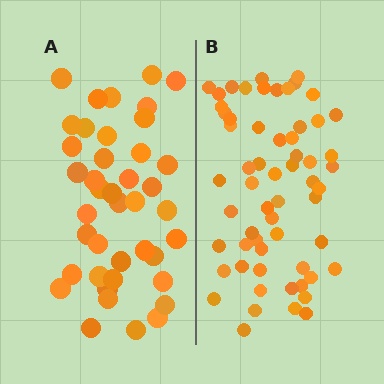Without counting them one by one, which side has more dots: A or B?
Region B (the right region) has more dots.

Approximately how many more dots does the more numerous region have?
Region B has approximately 20 more dots than region A.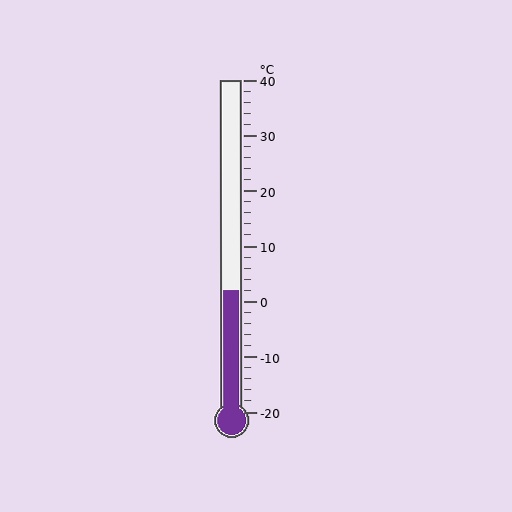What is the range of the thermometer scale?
The thermometer scale ranges from -20°C to 40°C.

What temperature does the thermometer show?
The thermometer shows approximately 2°C.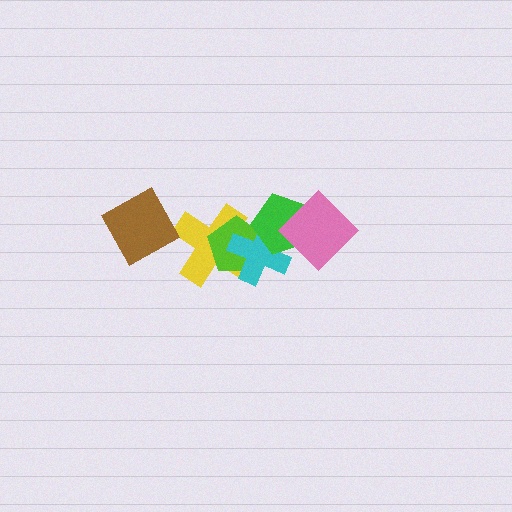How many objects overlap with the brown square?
0 objects overlap with the brown square.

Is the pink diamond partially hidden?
No, no other shape covers it.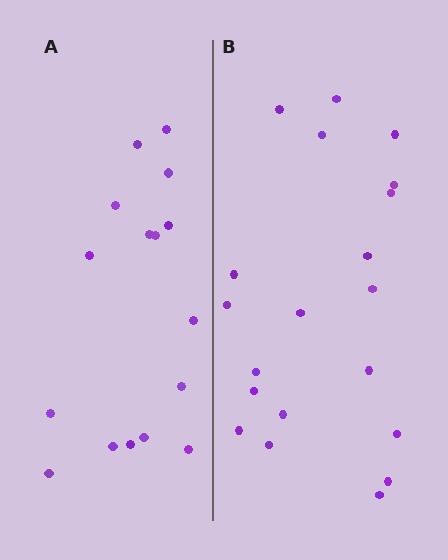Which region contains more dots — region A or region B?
Region B (the right region) has more dots.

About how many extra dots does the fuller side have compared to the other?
Region B has about 4 more dots than region A.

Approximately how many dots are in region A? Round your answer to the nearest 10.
About 20 dots. (The exact count is 16, which rounds to 20.)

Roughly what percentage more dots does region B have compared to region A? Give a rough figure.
About 25% more.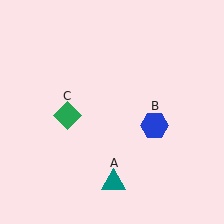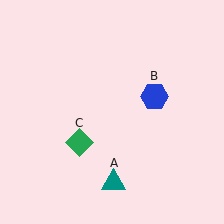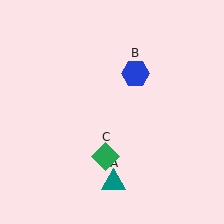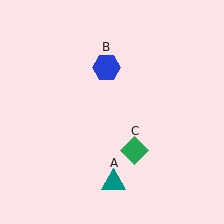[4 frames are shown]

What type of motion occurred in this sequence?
The blue hexagon (object B), green diamond (object C) rotated counterclockwise around the center of the scene.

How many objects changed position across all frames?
2 objects changed position: blue hexagon (object B), green diamond (object C).